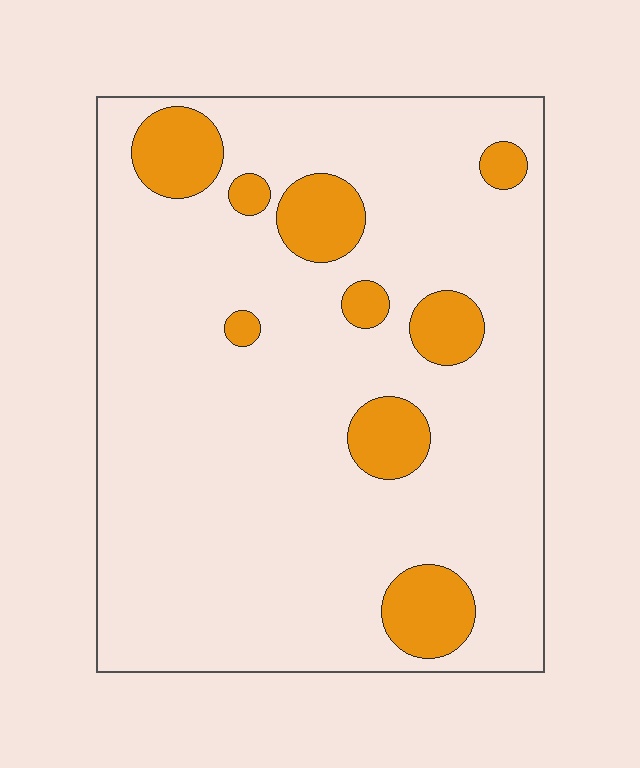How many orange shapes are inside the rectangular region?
9.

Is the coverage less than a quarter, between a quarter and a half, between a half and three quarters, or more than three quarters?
Less than a quarter.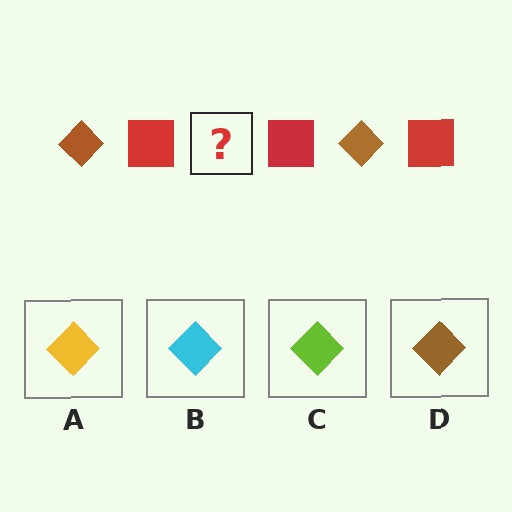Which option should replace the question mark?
Option D.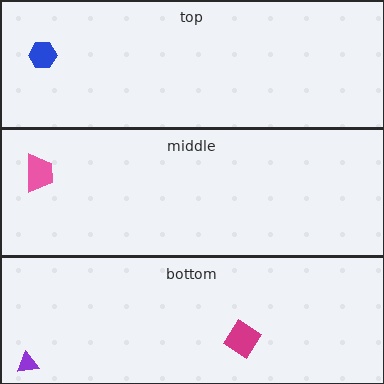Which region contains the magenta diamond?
The bottom region.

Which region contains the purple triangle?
The bottom region.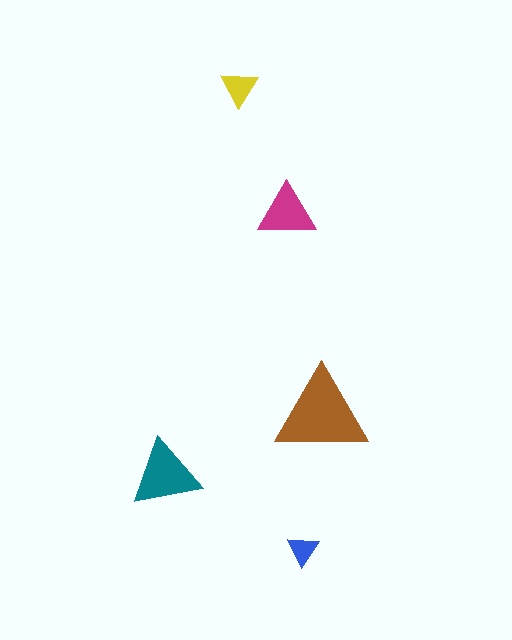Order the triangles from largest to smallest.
the brown one, the teal one, the magenta one, the yellow one, the blue one.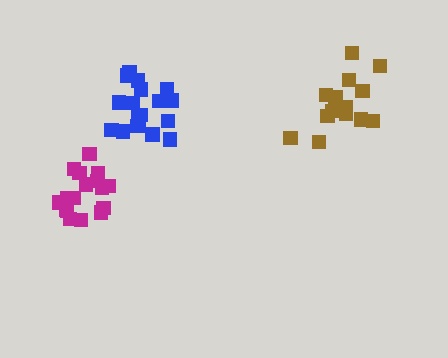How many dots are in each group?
Group 1: 17 dots, Group 2: 18 dots, Group 3: 14 dots (49 total).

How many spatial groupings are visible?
There are 3 spatial groupings.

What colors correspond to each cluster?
The clusters are colored: magenta, blue, brown.